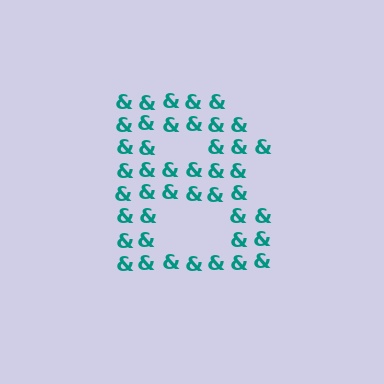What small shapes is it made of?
It is made of small ampersands.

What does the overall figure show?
The overall figure shows the letter B.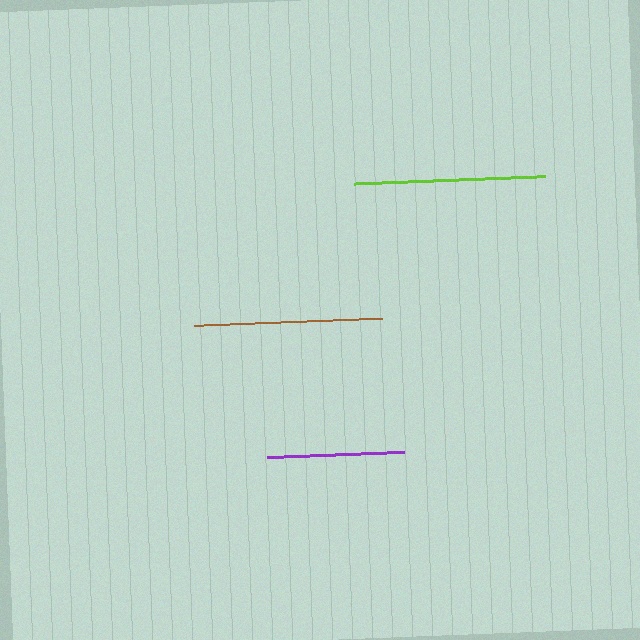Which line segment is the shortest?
The purple line is the shortest at approximately 137 pixels.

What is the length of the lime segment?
The lime segment is approximately 191 pixels long.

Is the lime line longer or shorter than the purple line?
The lime line is longer than the purple line.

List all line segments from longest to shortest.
From longest to shortest: lime, brown, purple.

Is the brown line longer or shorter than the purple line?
The brown line is longer than the purple line.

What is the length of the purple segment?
The purple segment is approximately 137 pixels long.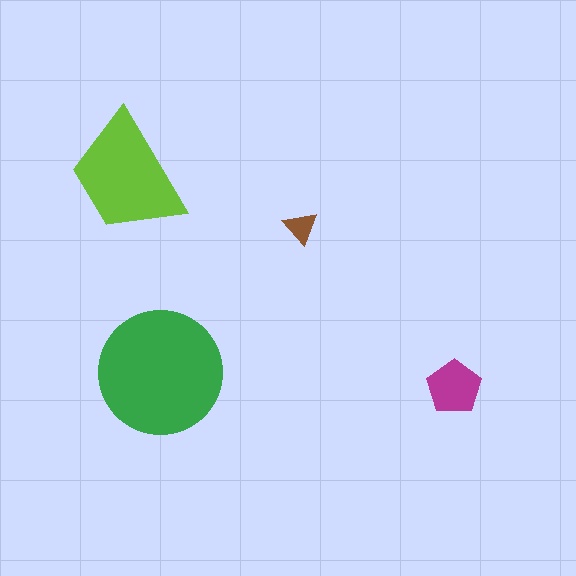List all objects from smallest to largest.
The brown triangle, the magenta pentagon, the lime trapezoid, the green circle.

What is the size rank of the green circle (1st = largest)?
1st.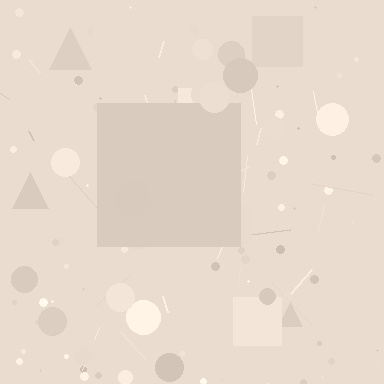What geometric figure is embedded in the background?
A square is embedded in the background.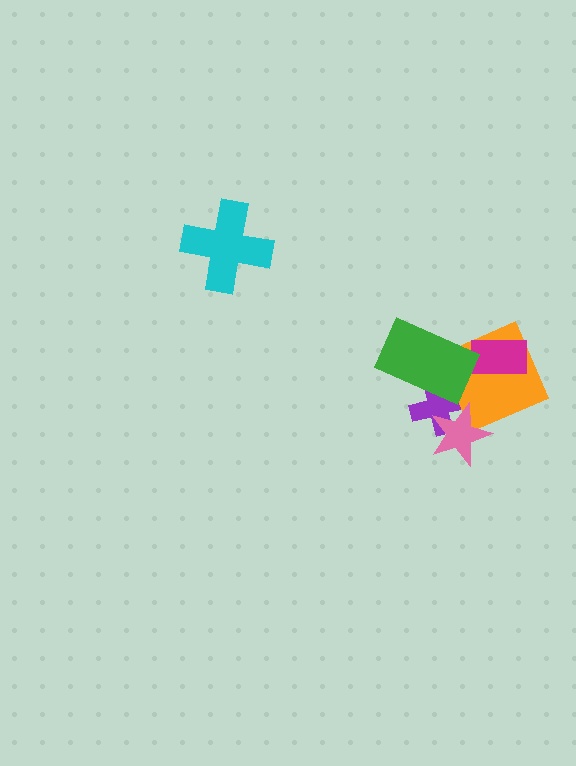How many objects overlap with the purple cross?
3 objects overlap with the purple cross.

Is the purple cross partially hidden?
Yes, it is partially covered by another shape.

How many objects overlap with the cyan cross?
0 objects overlap with the cyan cross.